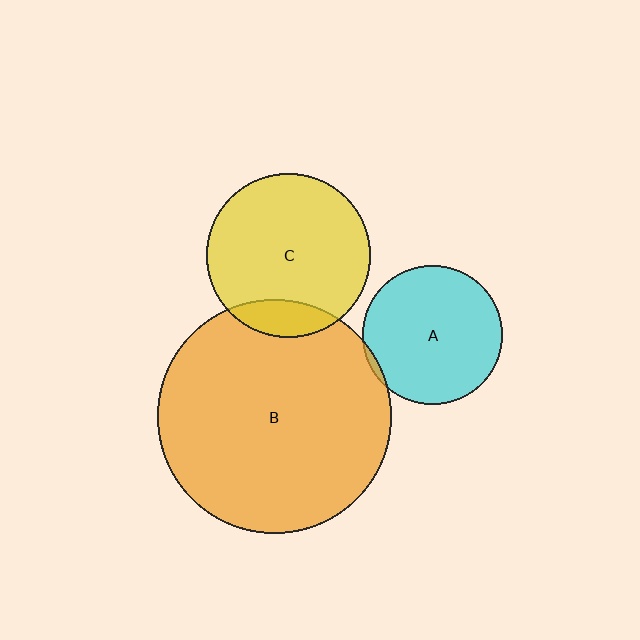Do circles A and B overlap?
Yes.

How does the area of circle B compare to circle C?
Approximately 2.0 times.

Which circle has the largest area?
Circle B (orange).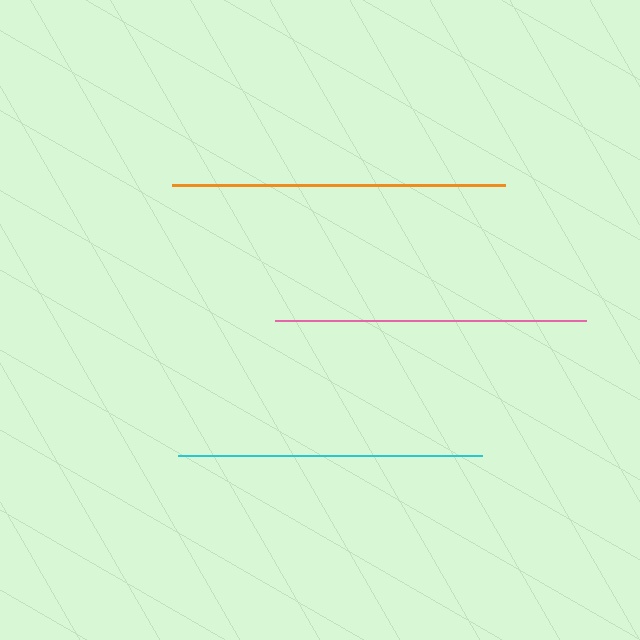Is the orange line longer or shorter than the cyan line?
The orange line is longer than the cyan line.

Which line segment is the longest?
The orange line is the longest at approximately 334 pixels.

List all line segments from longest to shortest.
From longest to shortest: orange, pink, cyan.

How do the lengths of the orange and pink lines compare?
The orange and pink lines are approximately the same length.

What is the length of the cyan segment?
The cyan segment is approximately 304 pixels long.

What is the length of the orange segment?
The orange segment is approximately 334 pixels long.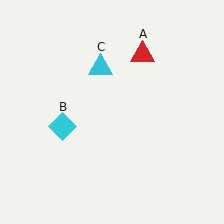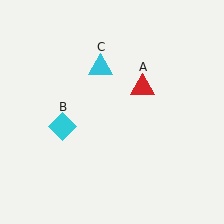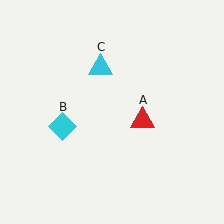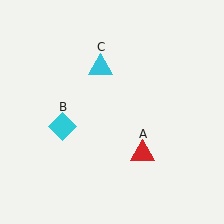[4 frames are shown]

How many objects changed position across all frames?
1 object changed position: red triangle (object A).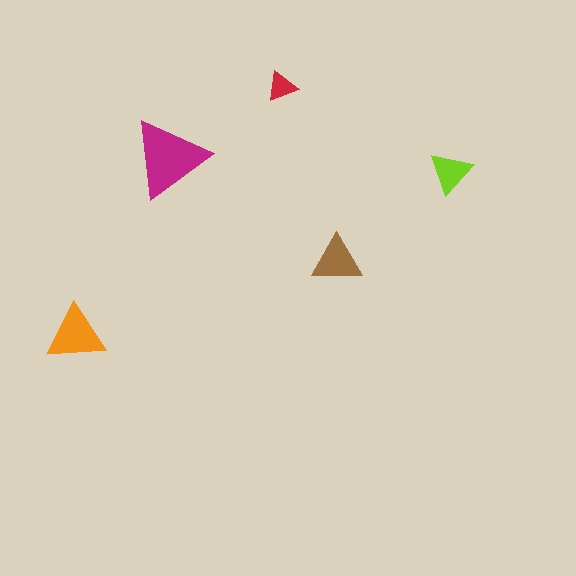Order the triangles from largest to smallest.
the magenta one, the orange one, the brown one, the lime one, the red one.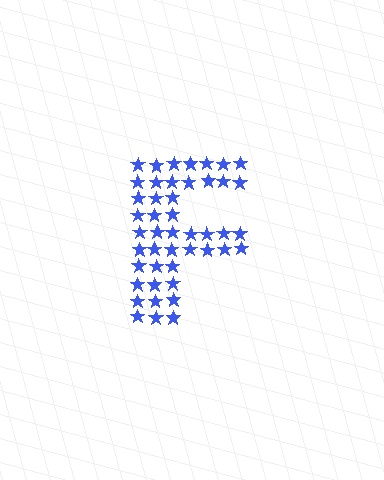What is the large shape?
The large shape is the letter F.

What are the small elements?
The small elements are stars.